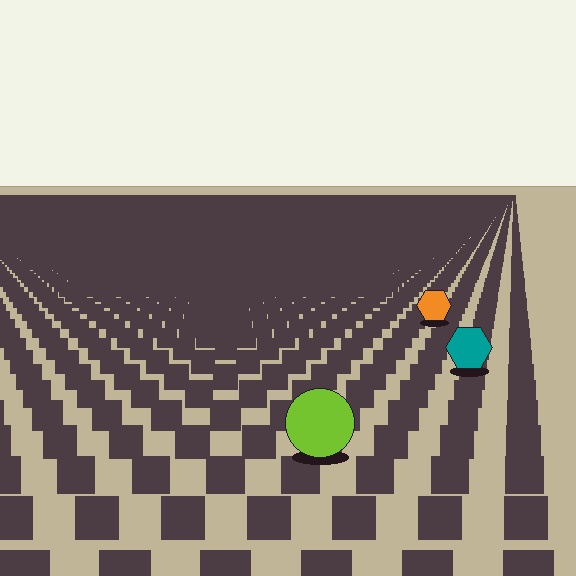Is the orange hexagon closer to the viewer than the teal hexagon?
No. The teal hexagon is closer — you can tell from the texture gradient: the ground texture is coarser near it.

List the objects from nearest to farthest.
From nearest to farthest: the lime circle, the teal hexagon, the orange hexagon.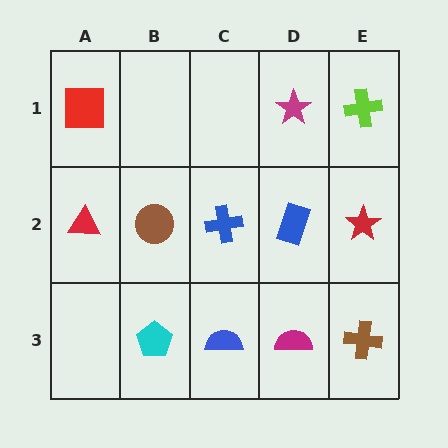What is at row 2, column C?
A blue cross.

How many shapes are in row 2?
5 shapes.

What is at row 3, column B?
A cyan pentagon.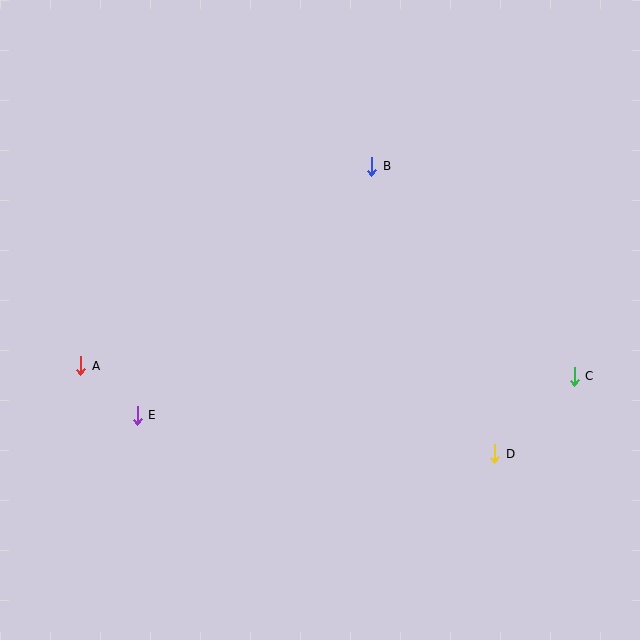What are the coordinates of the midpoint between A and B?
The midpoint between A and B is at (226, 266).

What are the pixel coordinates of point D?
Point D is at (495, 454).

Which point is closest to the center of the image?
Point B at (372, 166) is closest to the center.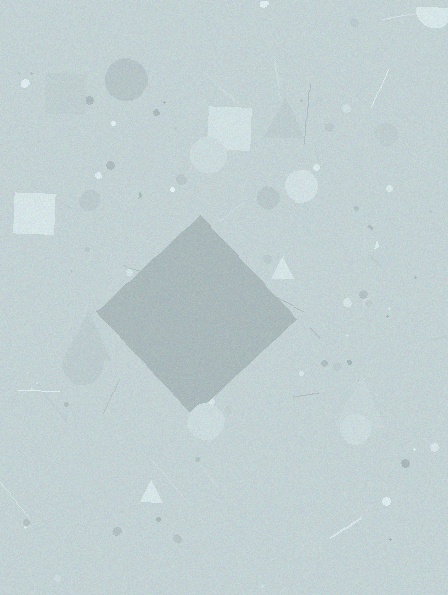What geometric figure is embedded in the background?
A diamond is embedded in the background.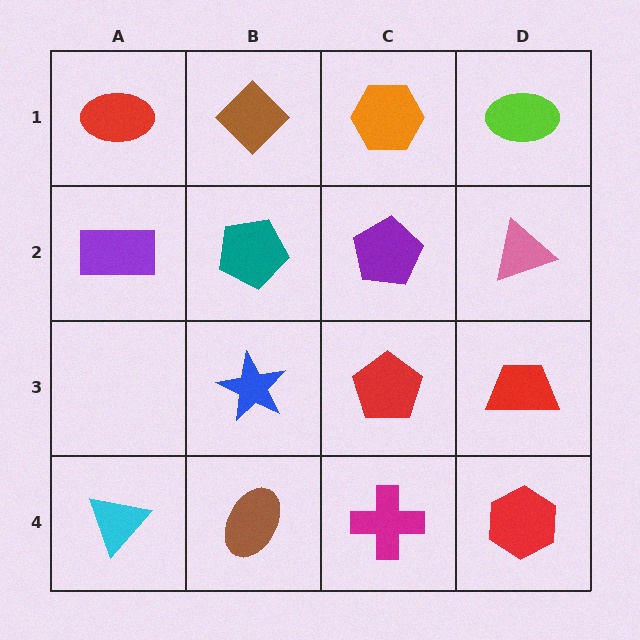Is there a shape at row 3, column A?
No, that cell is empty.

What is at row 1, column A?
A red ellipse.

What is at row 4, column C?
A magenta cross.